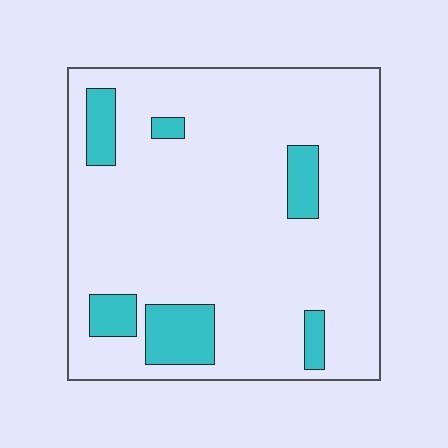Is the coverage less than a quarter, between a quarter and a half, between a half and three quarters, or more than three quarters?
Less than a quarter.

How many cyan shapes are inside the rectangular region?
6.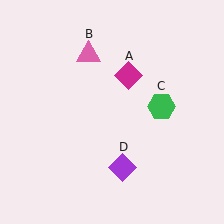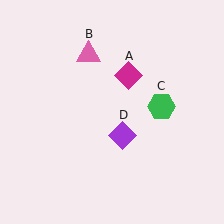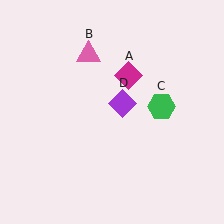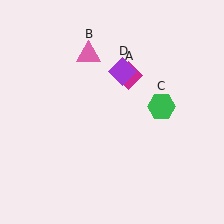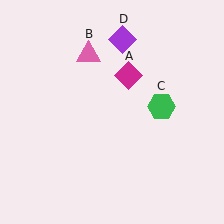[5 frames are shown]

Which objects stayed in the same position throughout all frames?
Magenta diamond (object A) and pink triangle (object B) and green hexagon (object C) remained stationary.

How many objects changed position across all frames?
1 object changed position: purple diamond (object D).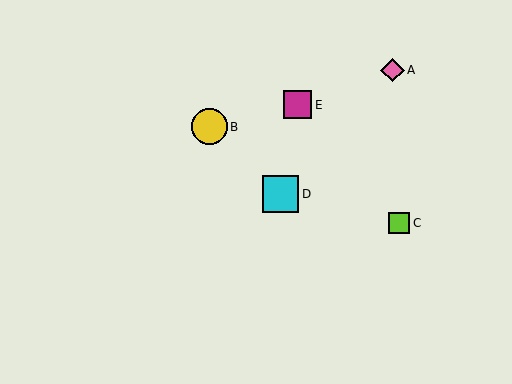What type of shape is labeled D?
Shape D is a cyan square.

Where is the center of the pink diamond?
The center of the pink diamond is at (392, 70).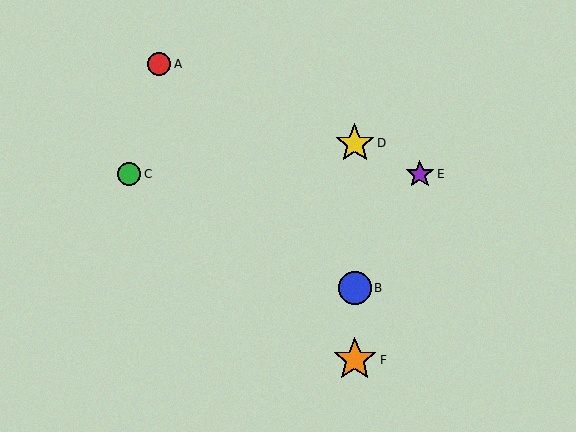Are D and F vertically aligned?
Yes, both are at x≈355.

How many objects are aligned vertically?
3 objects (B, D, F) are aligned vertically.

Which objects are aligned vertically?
Objects B, D, F are aligned vertically.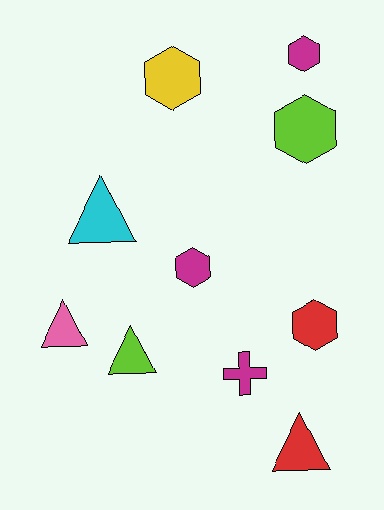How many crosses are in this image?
There is 1 cross.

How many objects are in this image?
There are 10 objects.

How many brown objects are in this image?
There are no brown objects.